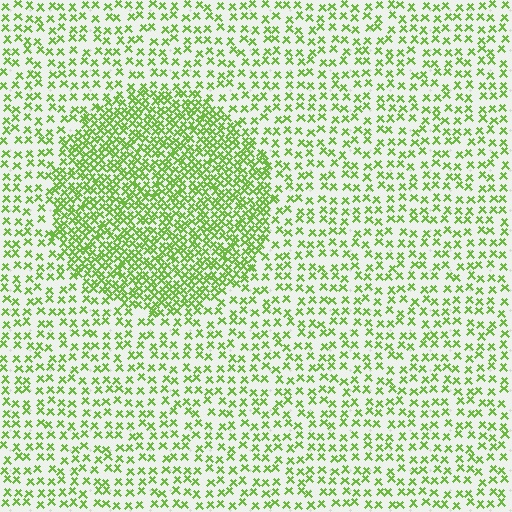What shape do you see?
I see a circle.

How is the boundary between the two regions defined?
The boundary is defined by a change in element density (approximately 2.3x ratio). All elements are the same color, size, and shape.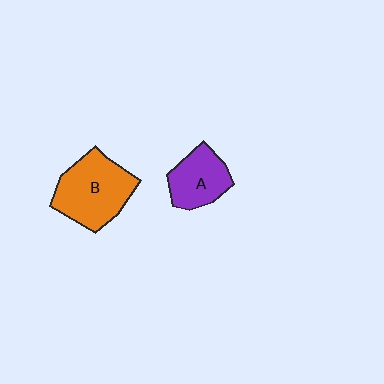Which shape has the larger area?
Shape B (orange).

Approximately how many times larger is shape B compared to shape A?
Approximately 1.6 times.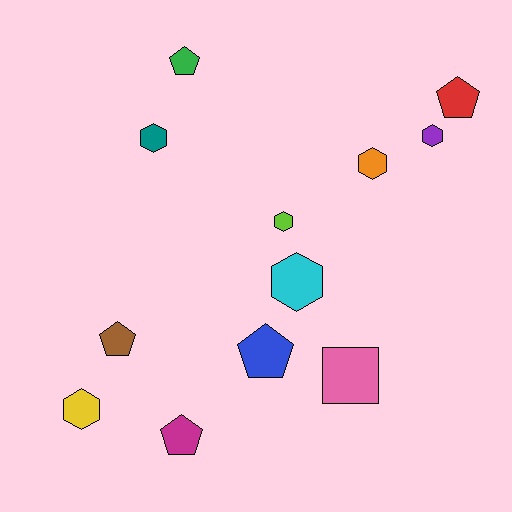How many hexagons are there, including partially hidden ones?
There are 6 hexagons.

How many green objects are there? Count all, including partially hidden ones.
There is 1 green object.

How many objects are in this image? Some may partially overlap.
There are 12 objects.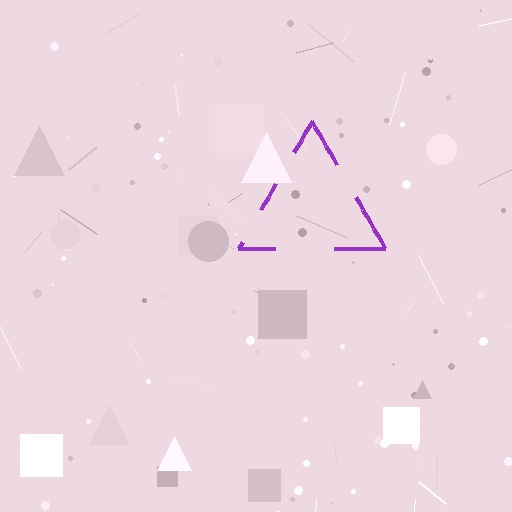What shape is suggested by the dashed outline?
The dashed outline suggests a triangle.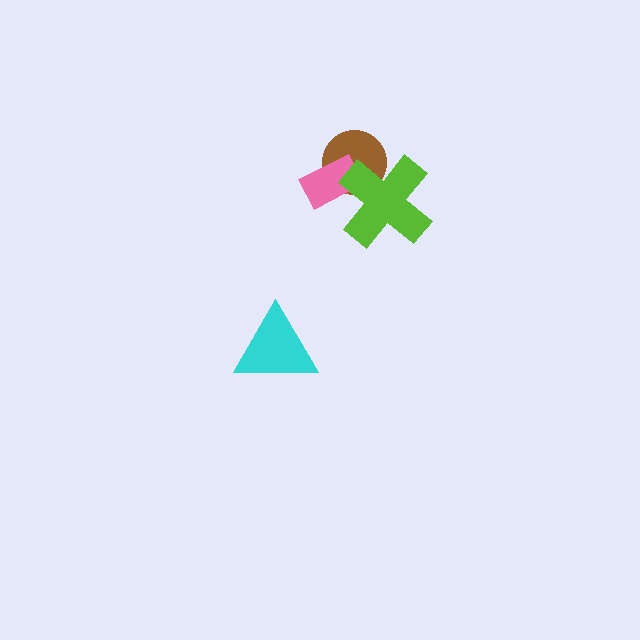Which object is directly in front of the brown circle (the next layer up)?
The pink rectangle is directly in front of the brown circle.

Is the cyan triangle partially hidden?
No, no other shape covers it.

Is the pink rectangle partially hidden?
Yes, it is partially covered by another shape.